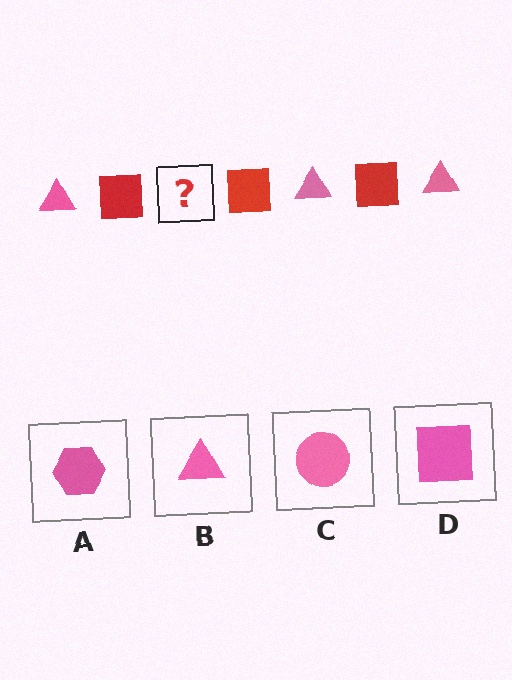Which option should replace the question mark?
Option B.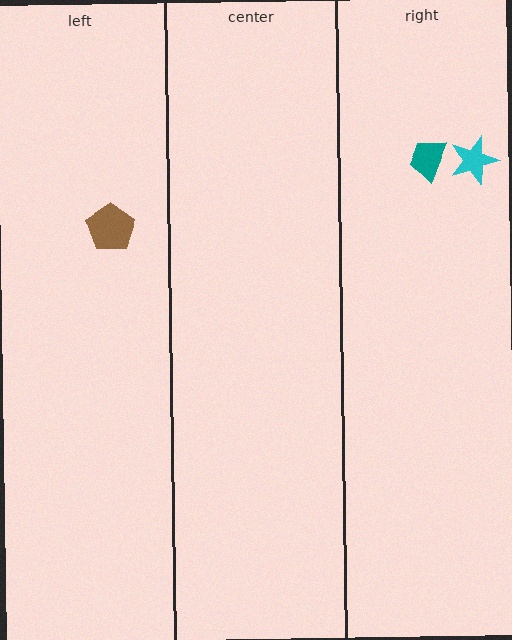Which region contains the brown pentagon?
The left region.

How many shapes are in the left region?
1.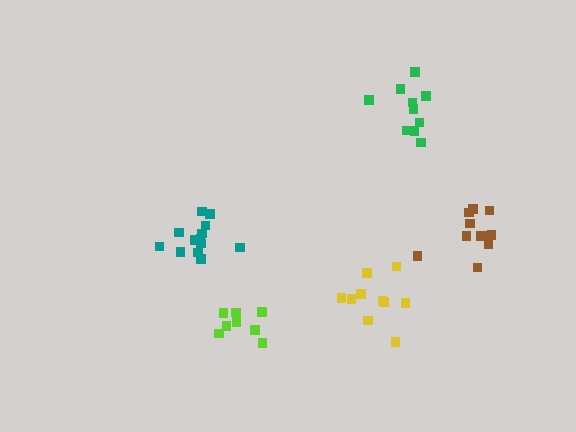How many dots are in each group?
Group 1: 10 dots, Group 2: 11 dots, Group 3: 8 dots, Group 4: 13 dots, Group 5: 10 dots (52 total).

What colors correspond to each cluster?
The clusters are colored: yellow, brown, lime, teal, green.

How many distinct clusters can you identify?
There are 5 distinct clusters.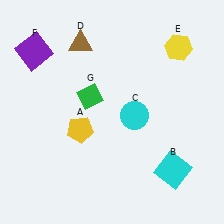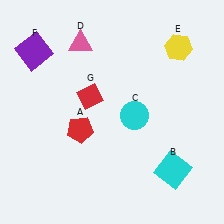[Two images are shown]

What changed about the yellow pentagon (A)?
In Image 1, A is yellow. In Image 2, it changed to red.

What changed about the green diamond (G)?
In Image 1, G is green. In Image 2, it changed to red.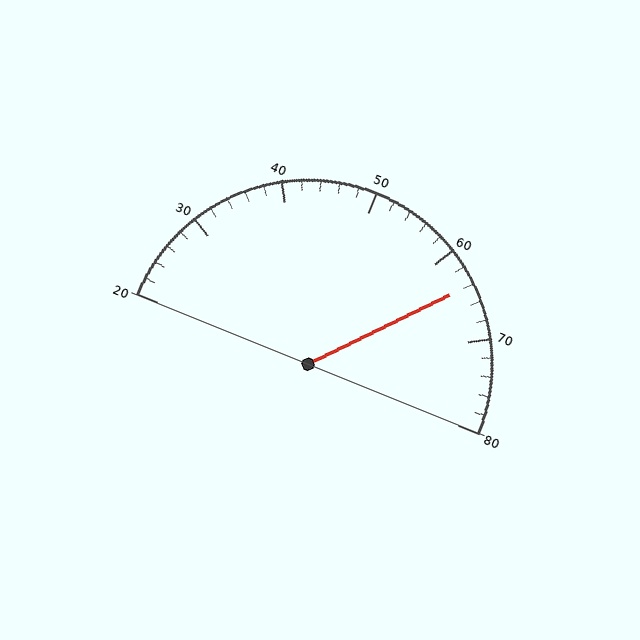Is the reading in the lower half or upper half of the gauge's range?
The reading is in the upper half of the range (20 to 80).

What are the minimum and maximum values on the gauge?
The gauge ranges from 20 to 80.